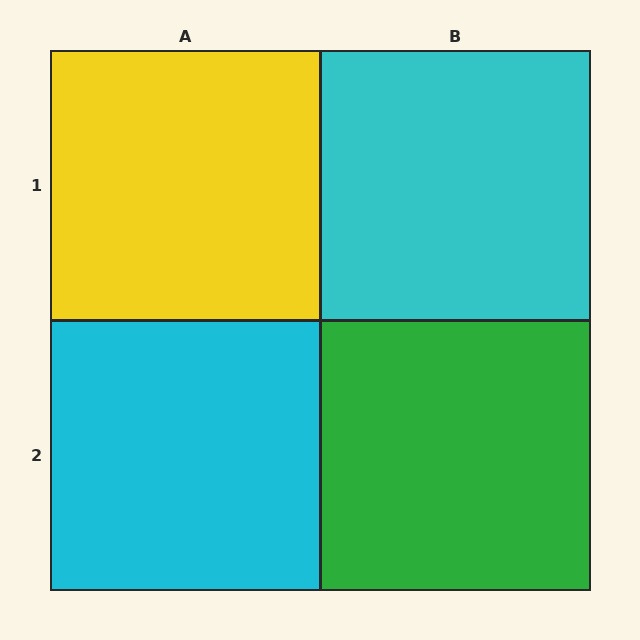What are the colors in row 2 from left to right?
Cyan, green.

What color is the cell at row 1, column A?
Yellow.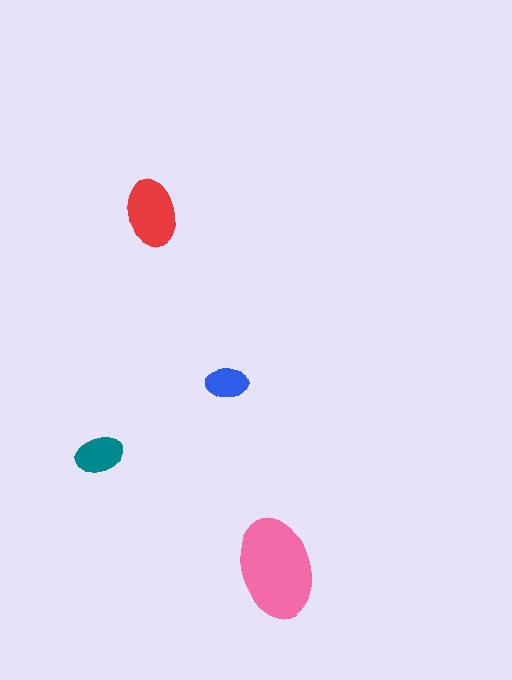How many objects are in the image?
There are 4 objects in the image.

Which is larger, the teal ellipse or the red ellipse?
The red one.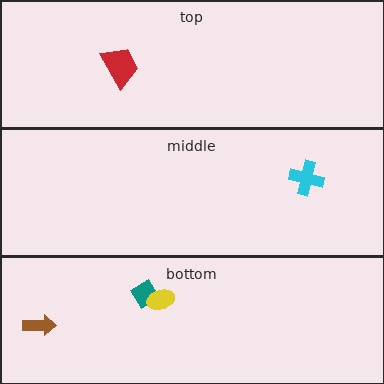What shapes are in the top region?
The red trapezoid.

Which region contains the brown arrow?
The bottom region.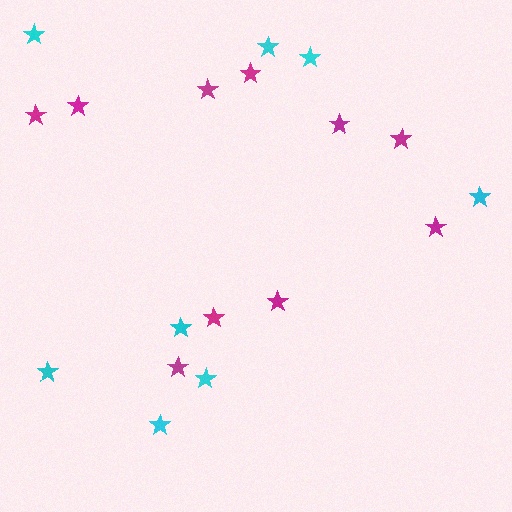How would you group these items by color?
There are 2 groups: one group of cyan stars (8) and one group of magenta stars (10).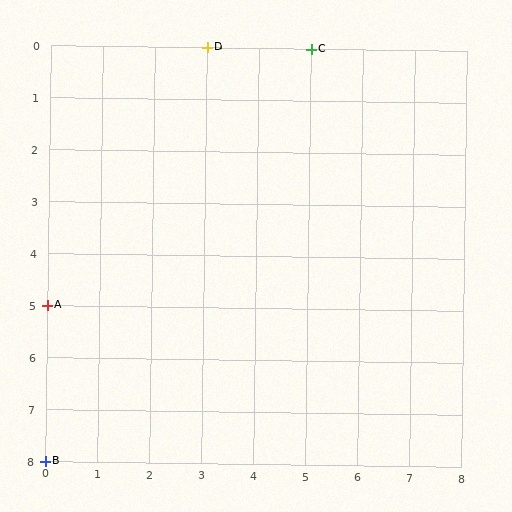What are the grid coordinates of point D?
Point D is at grid coordinates (3, 0).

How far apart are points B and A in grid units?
Points B and A are 3 rows apart.